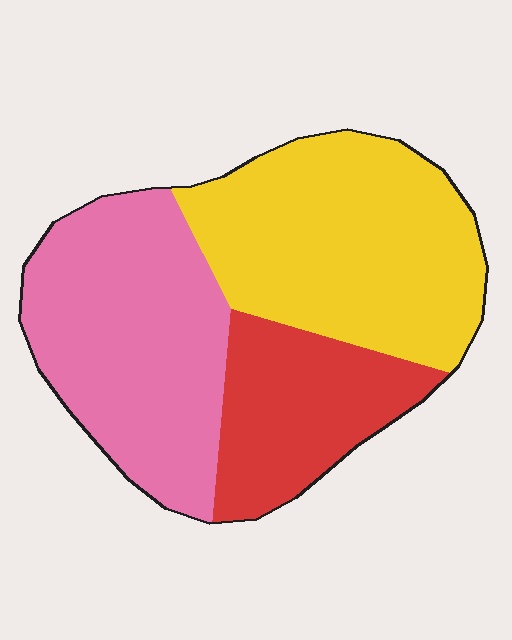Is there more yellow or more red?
Yellow.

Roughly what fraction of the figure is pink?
Pink covers around 40% of the figure.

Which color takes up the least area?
Red, at roughly 20%.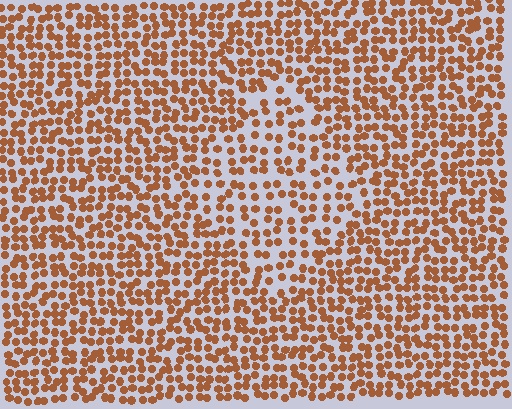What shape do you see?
I see a diamond.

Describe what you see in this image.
The image contains small brown elements arranged at two different densities. A diamond-shaped region is visible where the elements are less densely packed than the surrounding area.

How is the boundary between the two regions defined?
The boundary is defined by a change in element density (approximately 1.5x ratio). All elements are the same color, size, and shape.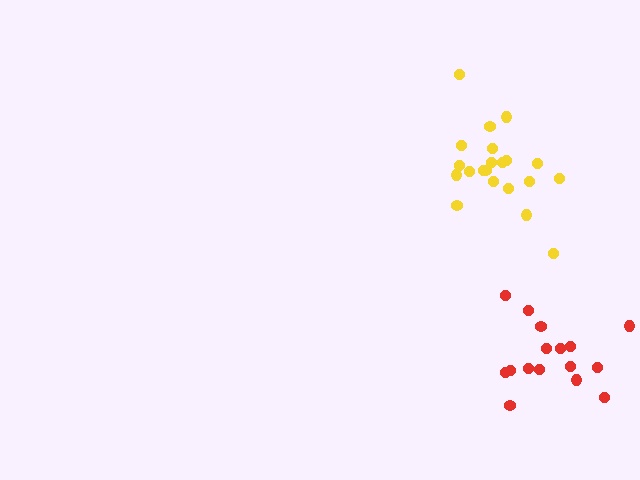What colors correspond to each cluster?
The clusters are colored: yellow, red.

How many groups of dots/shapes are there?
There are 2 groups.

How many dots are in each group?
Group 1: 21 dots, Group 2: 16 dots (37 total).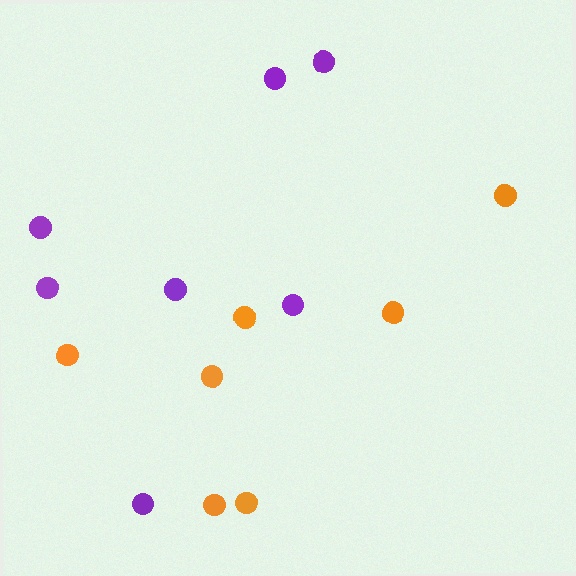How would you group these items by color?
There are 2 groups: one group of purple circles (7) and one group of orange circles (7).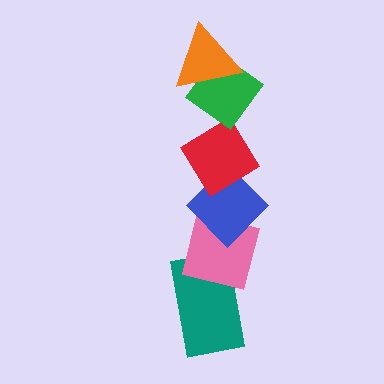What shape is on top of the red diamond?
The green diamond is on top of the red diamond.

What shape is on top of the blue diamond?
The red diamond is on top of the blue diamond.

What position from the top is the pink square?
The pink square is 5th from the top.